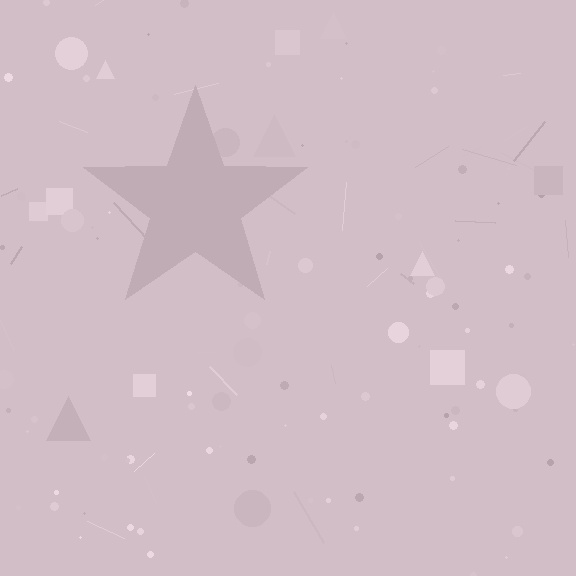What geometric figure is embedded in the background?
A star is embedded in the background.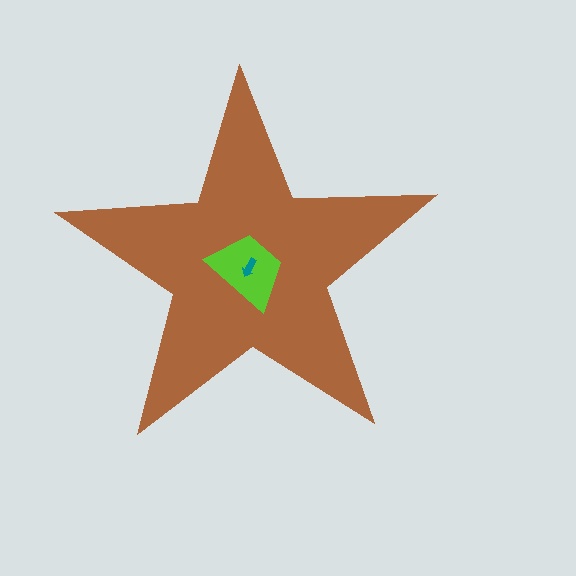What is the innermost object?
The teal arrow.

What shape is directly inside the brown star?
The lime trapezoid.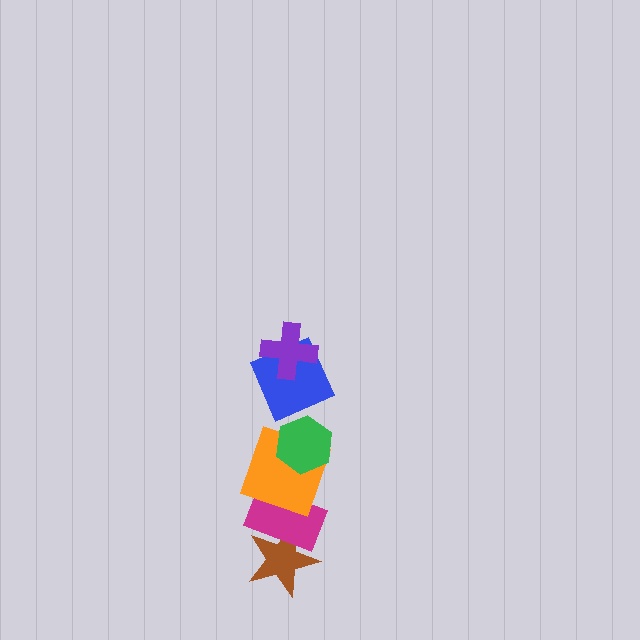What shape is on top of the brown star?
The magenta rectangle is on top of the brown star.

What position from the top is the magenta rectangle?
The magenta rectangle is 5th from the top.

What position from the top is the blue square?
The blue square is 2nd from the top.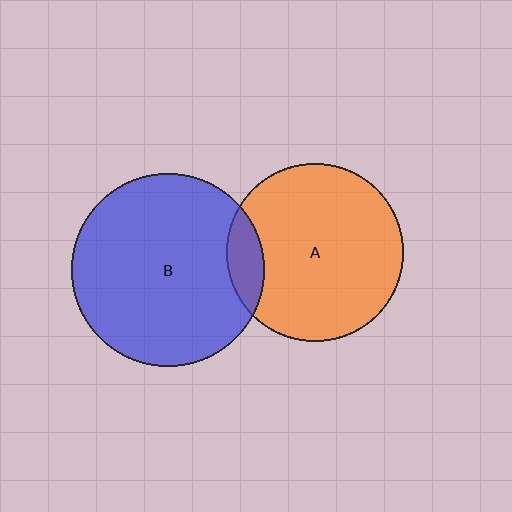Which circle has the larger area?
Circle B (blue).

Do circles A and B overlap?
Yes.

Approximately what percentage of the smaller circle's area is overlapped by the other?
Approximately 10%.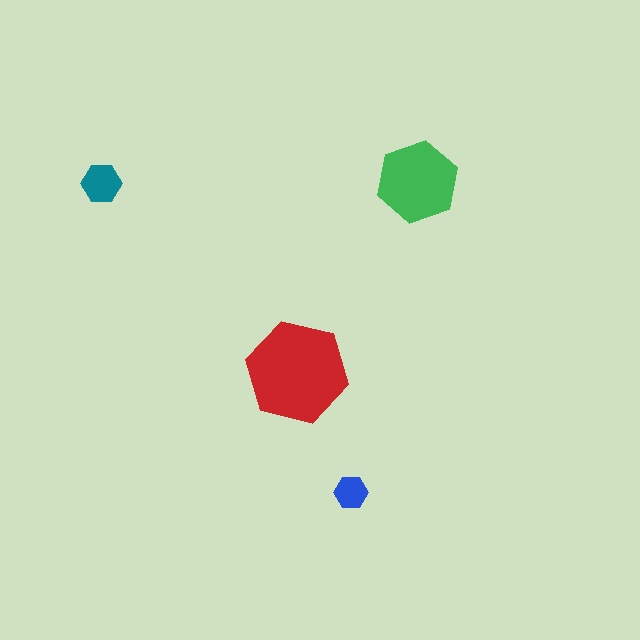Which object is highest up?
The green hexagon is topmost.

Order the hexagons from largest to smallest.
the red one, the green one, the teal one, the blue one.